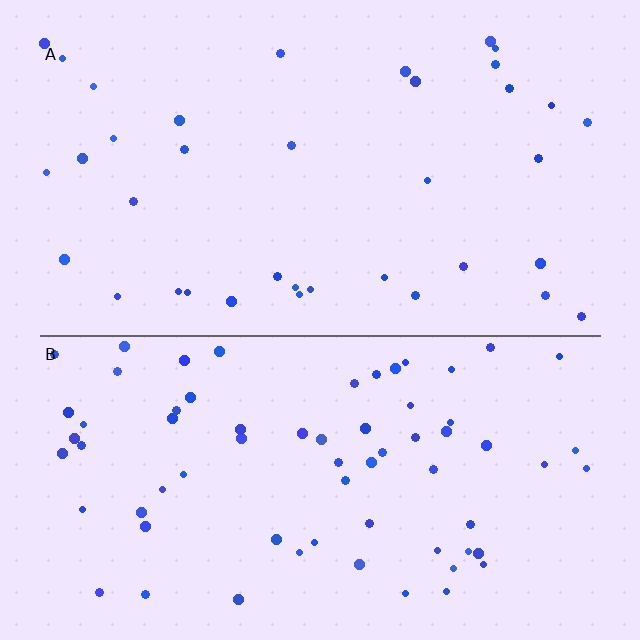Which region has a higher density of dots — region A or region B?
B (the bottom).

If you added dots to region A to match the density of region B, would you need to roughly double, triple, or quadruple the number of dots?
Approximately double.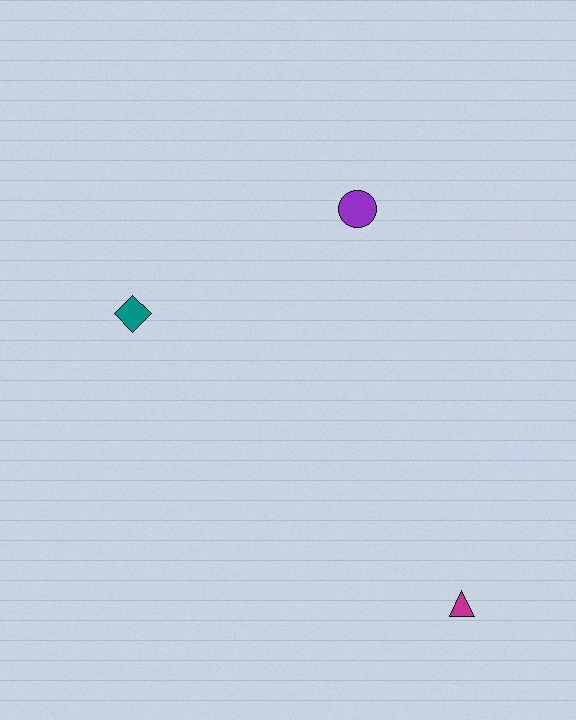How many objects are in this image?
There are 3 objects.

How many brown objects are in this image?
There are no brown objects.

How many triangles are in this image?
There is 1 triangle.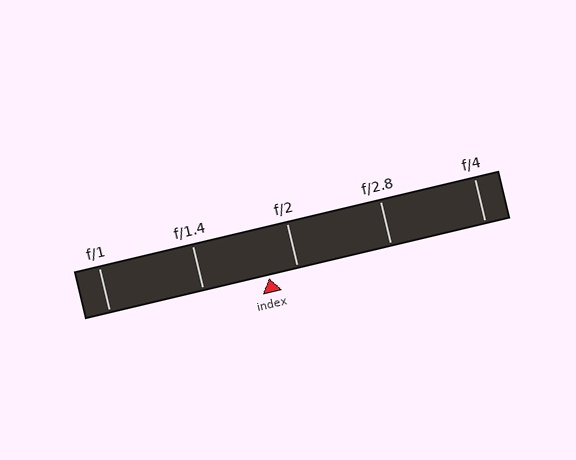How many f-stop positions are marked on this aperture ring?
There are 5 f-stop positions marked.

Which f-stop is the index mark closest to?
The index mark is closest to f/2.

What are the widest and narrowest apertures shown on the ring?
The widest aperture shown is f/1 and the narrowest is f/4.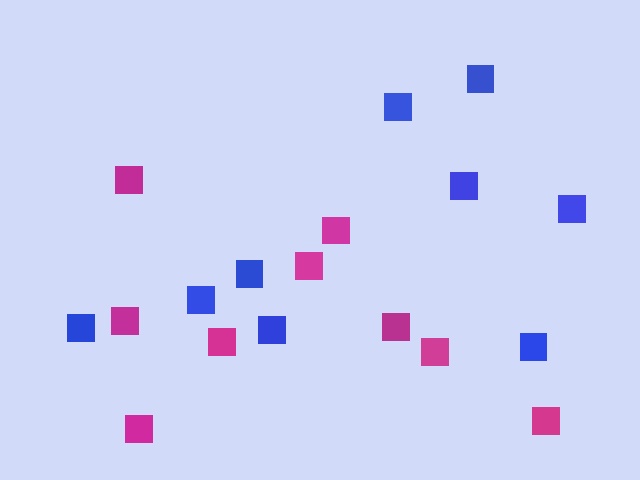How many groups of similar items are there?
There are 2 groups: one group of magenta squares (9) and one group of blue squares (9).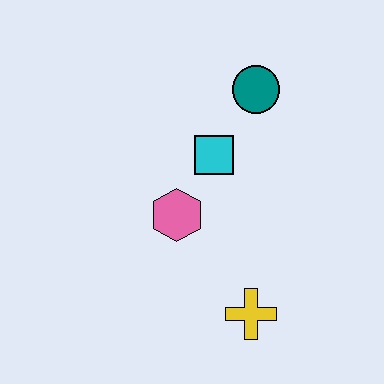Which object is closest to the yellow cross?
The pink hexagon is closest to the yellow cross.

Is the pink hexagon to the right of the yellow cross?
No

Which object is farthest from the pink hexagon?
The teal circle is farthest from the pink hexagon.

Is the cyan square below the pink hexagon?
No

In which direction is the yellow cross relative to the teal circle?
The yellow cross is below the teal circle.